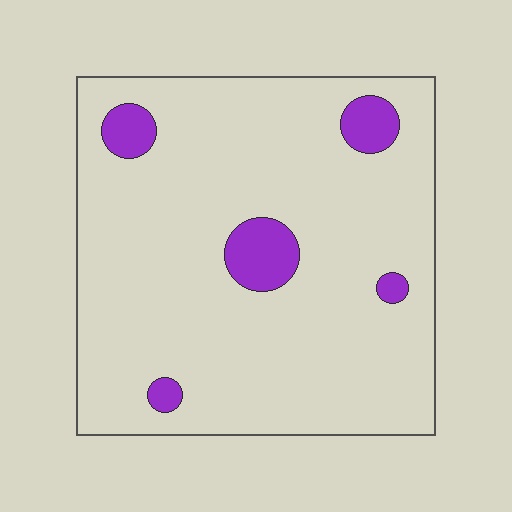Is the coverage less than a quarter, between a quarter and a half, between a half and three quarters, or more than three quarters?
Less than a quarter.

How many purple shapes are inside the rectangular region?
5.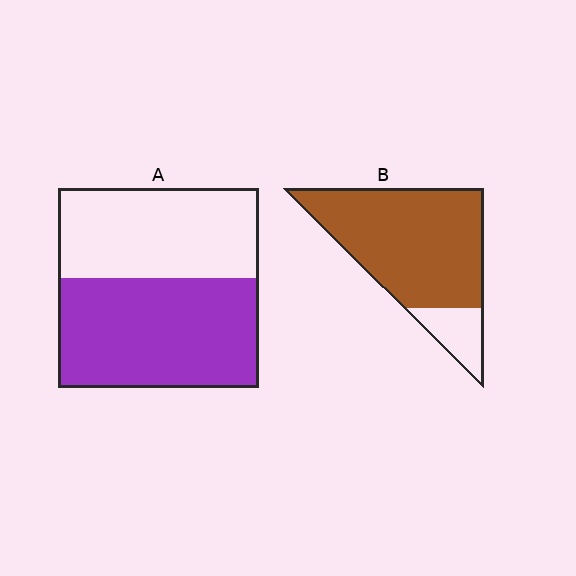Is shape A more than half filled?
Yes.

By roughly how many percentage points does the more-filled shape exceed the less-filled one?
By roughly 30 percentage points (B over A).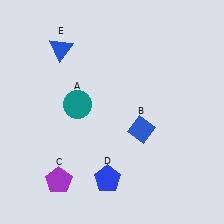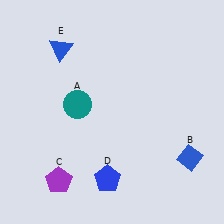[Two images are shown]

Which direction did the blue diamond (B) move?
The blue diamond (B) moved right.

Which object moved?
The blue diamond (B) moved right.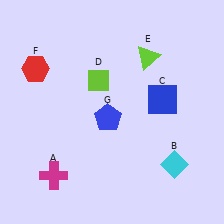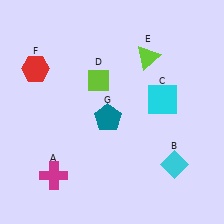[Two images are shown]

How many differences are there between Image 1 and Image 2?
There are 2 differences between the two images.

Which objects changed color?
C changed from blue to cyan. G changed from blue to teal.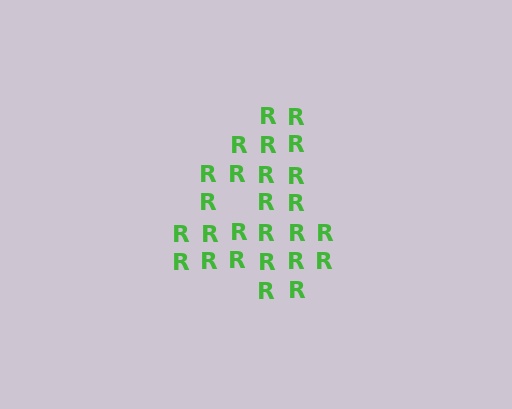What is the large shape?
The large shape is the digit 4.